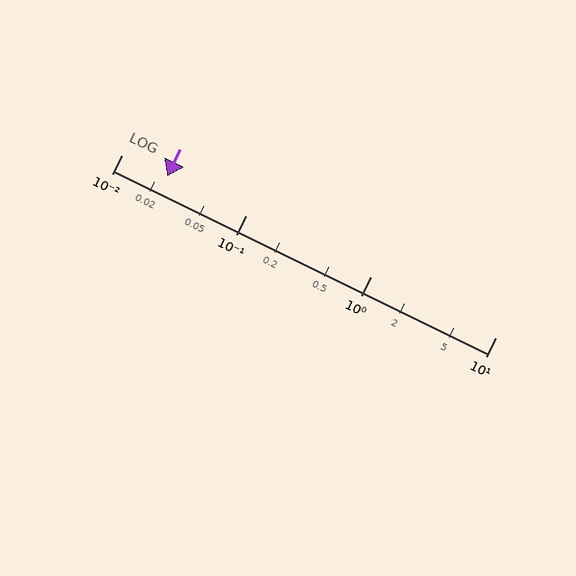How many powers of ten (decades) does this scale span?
The scale spans 3 decades, from 0.01 to 10.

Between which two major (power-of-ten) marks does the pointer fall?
The pointer is between 0.01 and 0.1.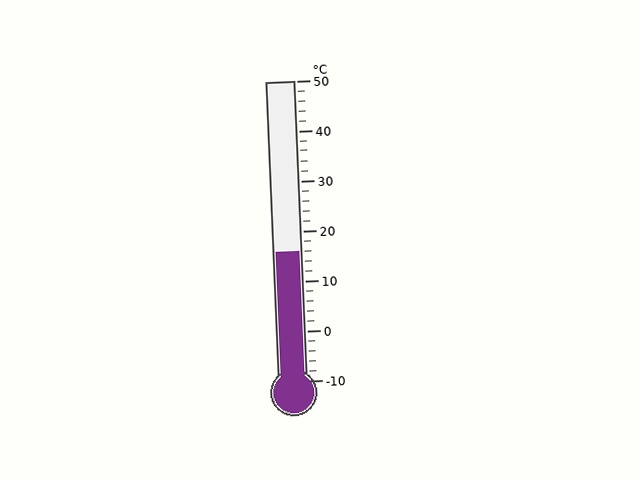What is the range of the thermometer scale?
The thermometer scale ranges from -10°C to 50°C.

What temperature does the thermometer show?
The thermometer shows approximately 16°C.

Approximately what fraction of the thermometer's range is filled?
The thermometer is filled to approximately 45% of its range.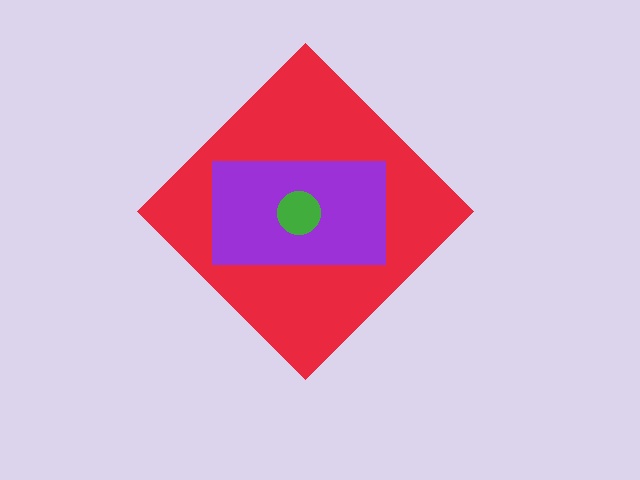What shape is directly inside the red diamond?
The purple rectangle.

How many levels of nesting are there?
3.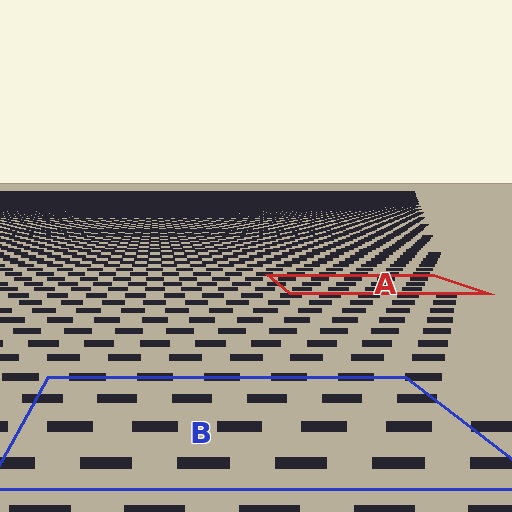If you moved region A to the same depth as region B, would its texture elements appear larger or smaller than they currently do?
They would appear larger. At a closer depth, the same texture elements are projected at a bigger on-screen size.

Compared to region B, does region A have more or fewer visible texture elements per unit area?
Region A has more texture elements per unit area — they are packed more densely because it is farther away.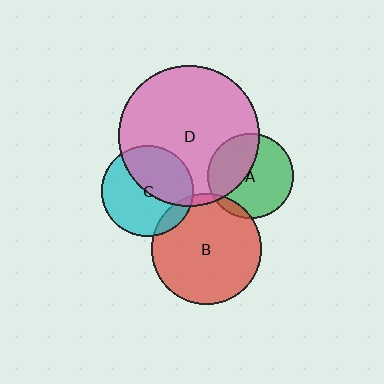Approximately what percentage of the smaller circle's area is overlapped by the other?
Approximately 40%.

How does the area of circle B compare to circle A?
Approximately 1.7 times.